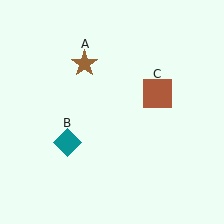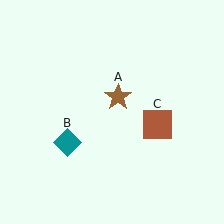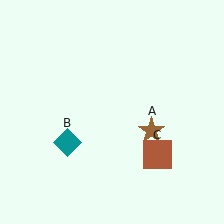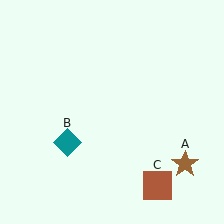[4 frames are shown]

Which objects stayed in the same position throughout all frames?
Teal diamond (object B) remained stationary.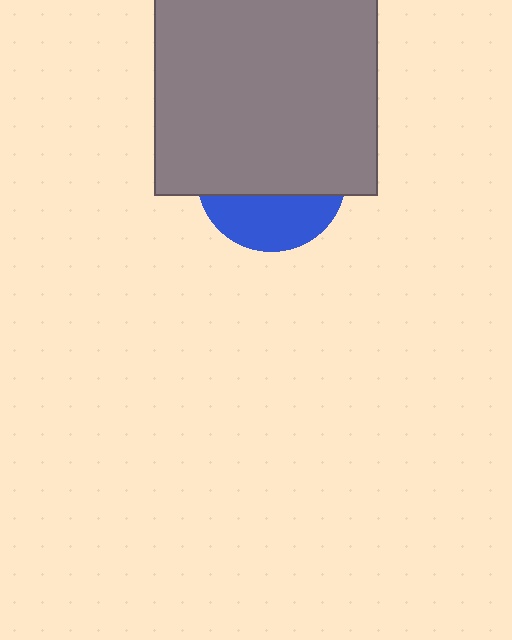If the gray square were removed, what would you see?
You would see the complete blue circle.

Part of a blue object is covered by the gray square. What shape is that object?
It is a circle.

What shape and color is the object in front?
The object in front is a gray square.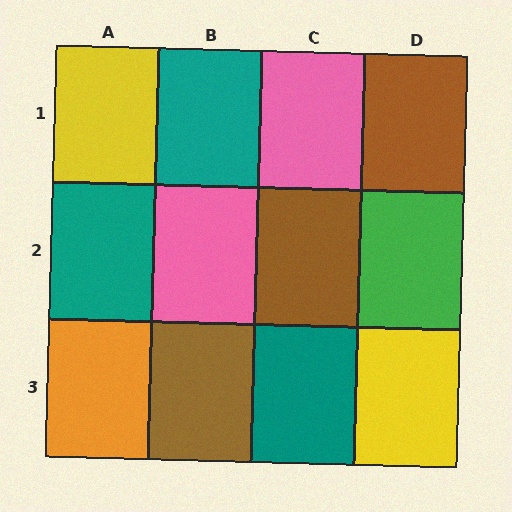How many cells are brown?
3 cells are brown.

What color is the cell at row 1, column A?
Yellow.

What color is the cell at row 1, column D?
Brown.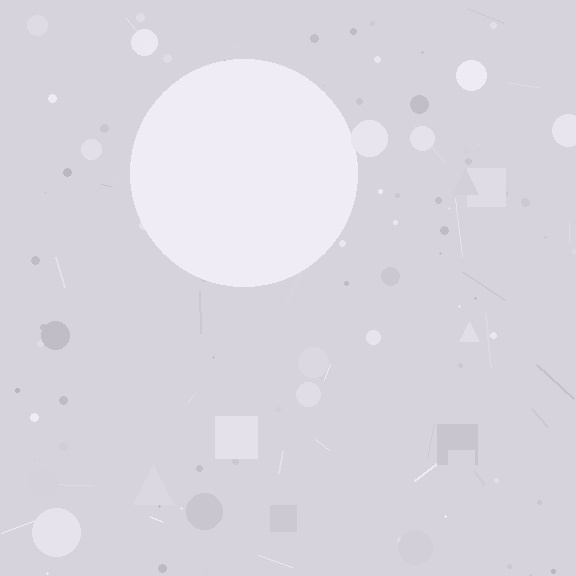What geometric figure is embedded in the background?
A circle is embedded in the background.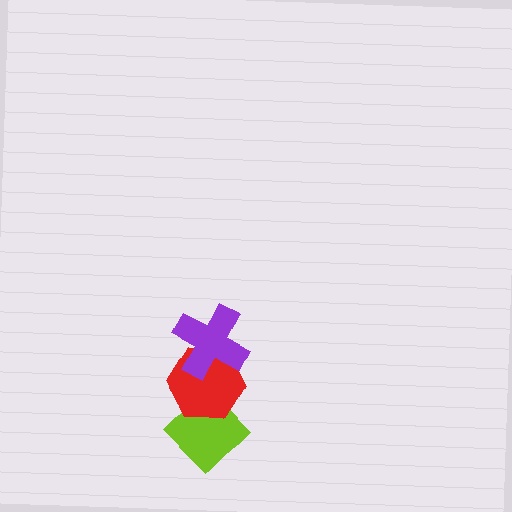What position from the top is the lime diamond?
The lime diamond is 3rd from the top.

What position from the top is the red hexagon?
The red hexagon is 2nd from the top.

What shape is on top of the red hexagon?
The purple cross is on top of the red hexagon.